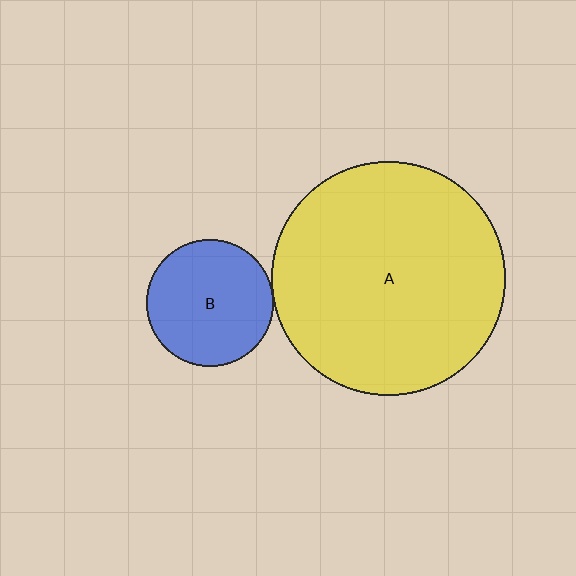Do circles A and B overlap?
Yes.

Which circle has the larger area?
Circle A (yellow).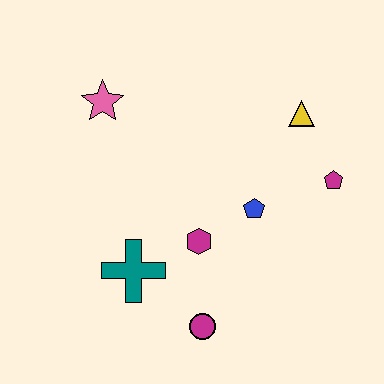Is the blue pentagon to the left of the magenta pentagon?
Yes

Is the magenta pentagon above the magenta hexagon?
Yes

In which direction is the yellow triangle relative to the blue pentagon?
The yellow triangle is above the blue pentagon.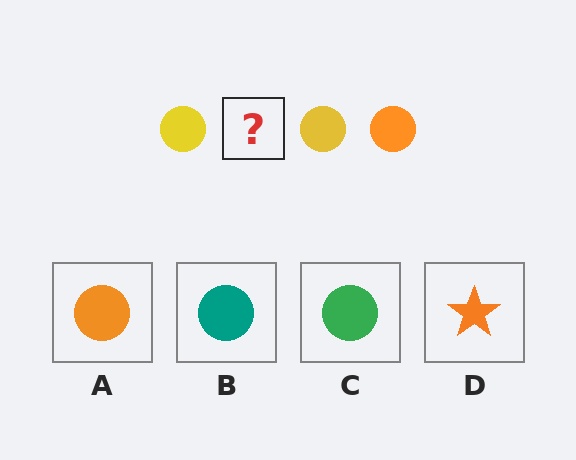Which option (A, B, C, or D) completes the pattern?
A.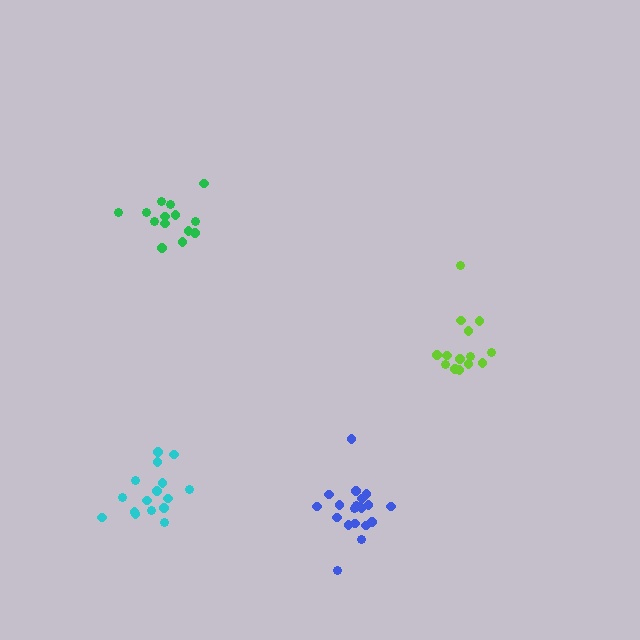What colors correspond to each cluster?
The clusters are colored: cyan, green, blue, lime.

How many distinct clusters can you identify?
There are 4 distinct clusters.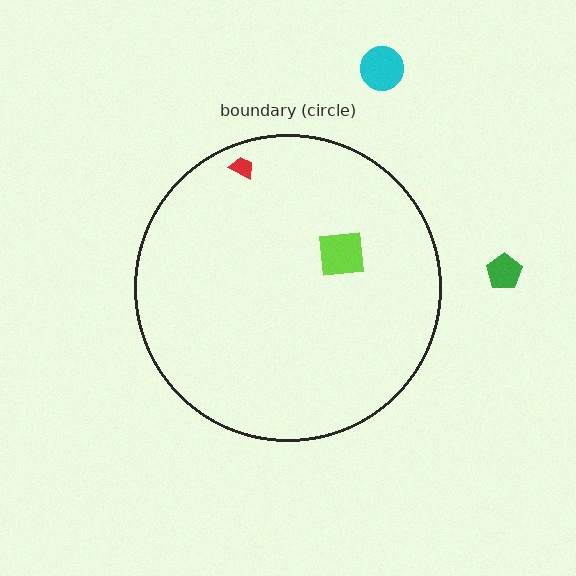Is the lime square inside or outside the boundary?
Inside.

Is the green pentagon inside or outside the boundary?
Outside.